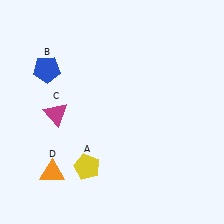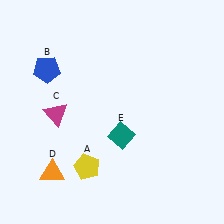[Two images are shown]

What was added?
A teal diamond (E) was added in Image 2.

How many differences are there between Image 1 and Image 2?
There is 1 difference between the two images.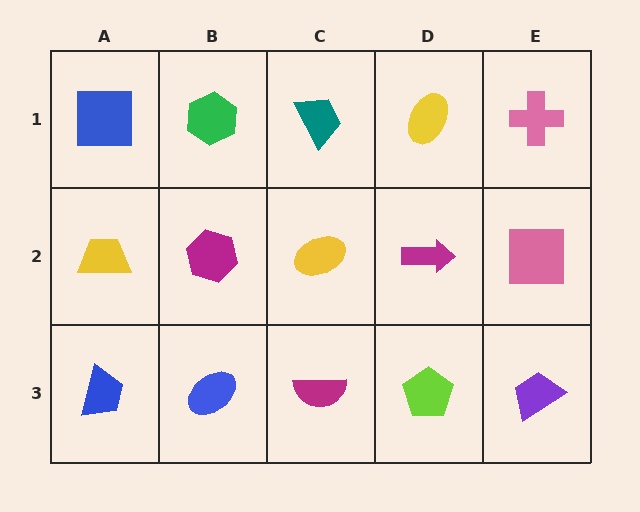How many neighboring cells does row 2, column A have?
3.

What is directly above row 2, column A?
A blue square.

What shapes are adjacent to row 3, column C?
A yellow ellipse (row 2, column C), a blue ellipse (row 3, column B), a lime pentagon (row 3, column D).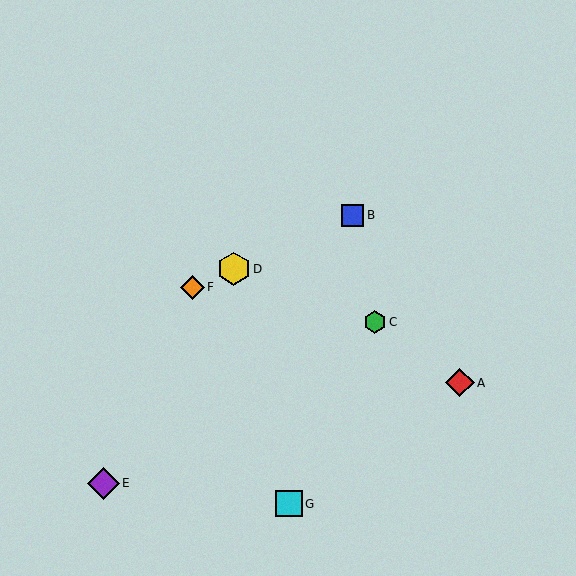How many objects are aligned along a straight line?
3 objects (B, D, F) are aligned along a straight line.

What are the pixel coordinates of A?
Object A is at (460, 383).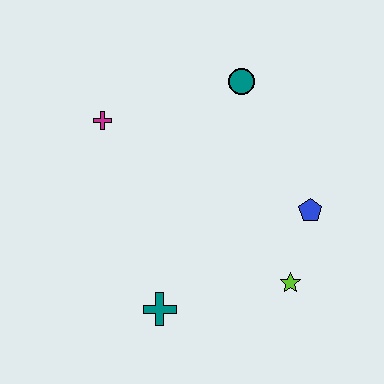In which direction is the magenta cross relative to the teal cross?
The magenta cross is above the teal cross.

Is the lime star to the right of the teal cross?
Yes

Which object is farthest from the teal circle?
The teal cross is farthest from the teal circle.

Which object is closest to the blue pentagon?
The lime star is closest to the blue pentagon.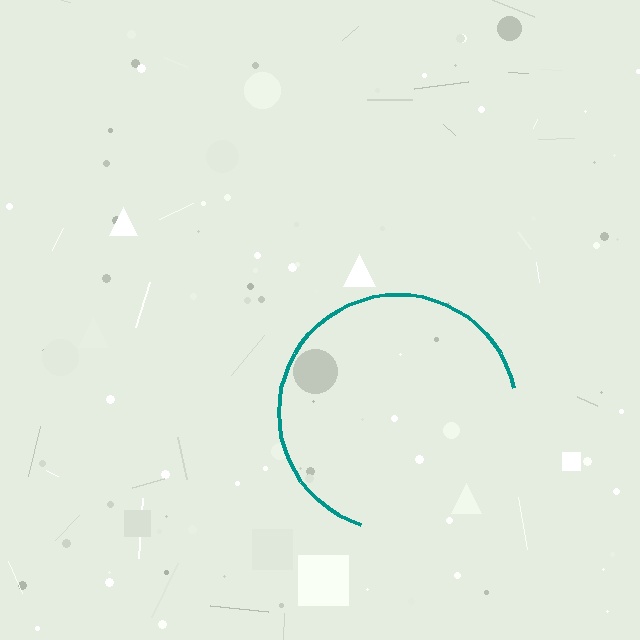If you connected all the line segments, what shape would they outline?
They would outline a circle.